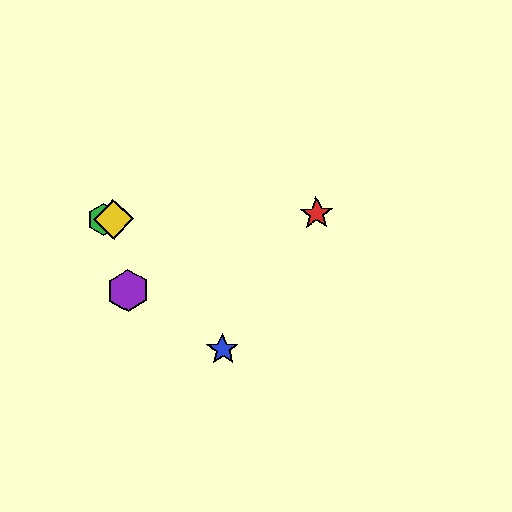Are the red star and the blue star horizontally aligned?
No, the red star is at y≈214 and the blue star is at y≈349.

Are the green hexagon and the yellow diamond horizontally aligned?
Yes, both are at y≈219.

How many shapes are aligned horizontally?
3 shapes (the red star, the green hexagon, the yellow diamond) are aligned horizontally.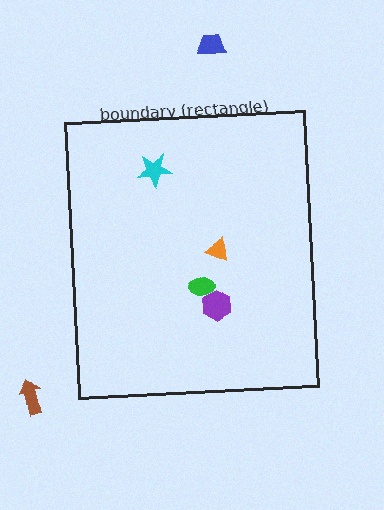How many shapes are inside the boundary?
4 inside, 2 outside.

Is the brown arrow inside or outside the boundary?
Outside.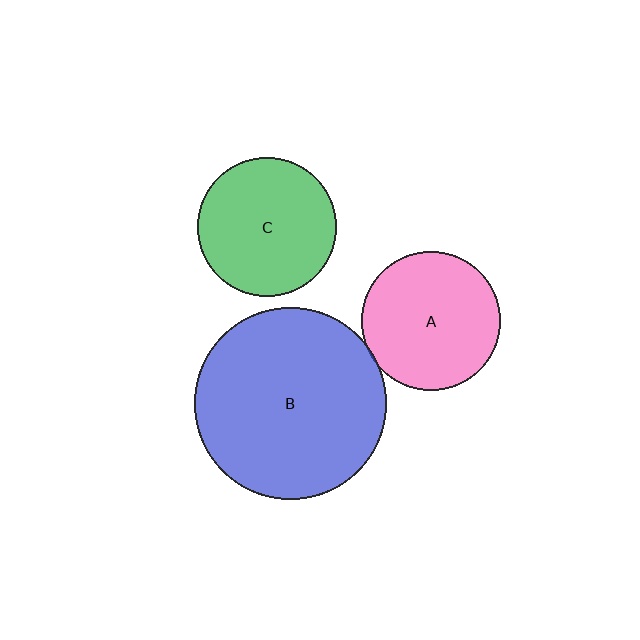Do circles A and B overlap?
Yes.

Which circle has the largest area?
Circle B (blue).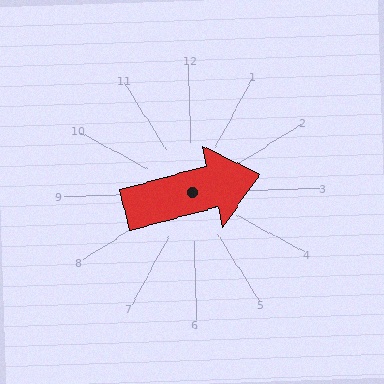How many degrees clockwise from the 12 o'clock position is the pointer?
Approximately 77 degrees.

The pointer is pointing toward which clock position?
Roughly 3 o'clock.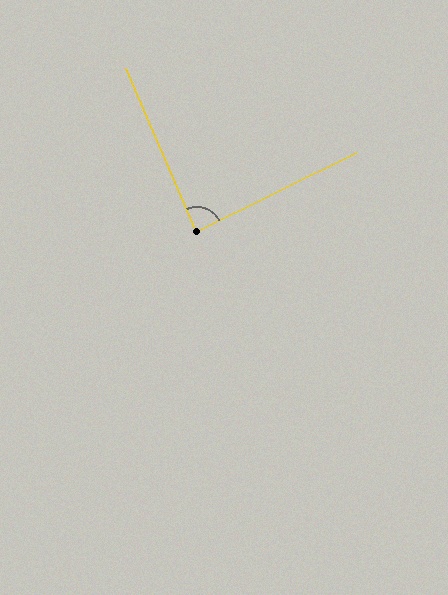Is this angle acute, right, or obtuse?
It is approximately a right angle.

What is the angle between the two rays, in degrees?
Approximately 87 degrees.